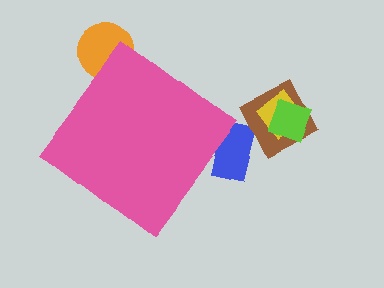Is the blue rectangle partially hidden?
Yes, the blue rectangle is partially hidden behind the pink diamond.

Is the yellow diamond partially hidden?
No, the yellow diamond is fully visible.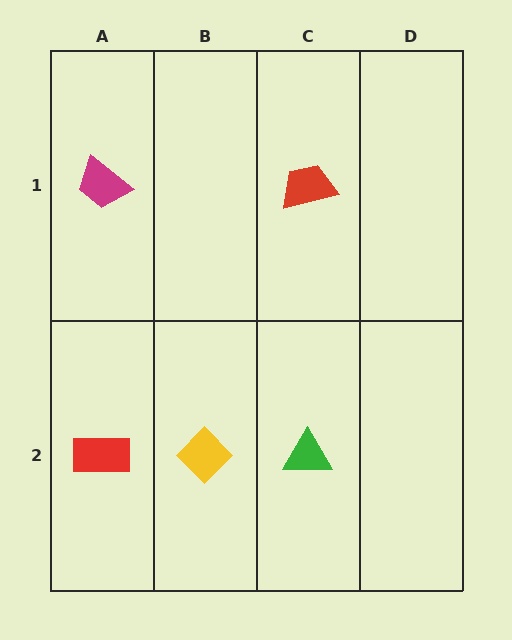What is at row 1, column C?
A red trapezoid.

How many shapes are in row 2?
3 shapes.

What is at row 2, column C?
A green triangle.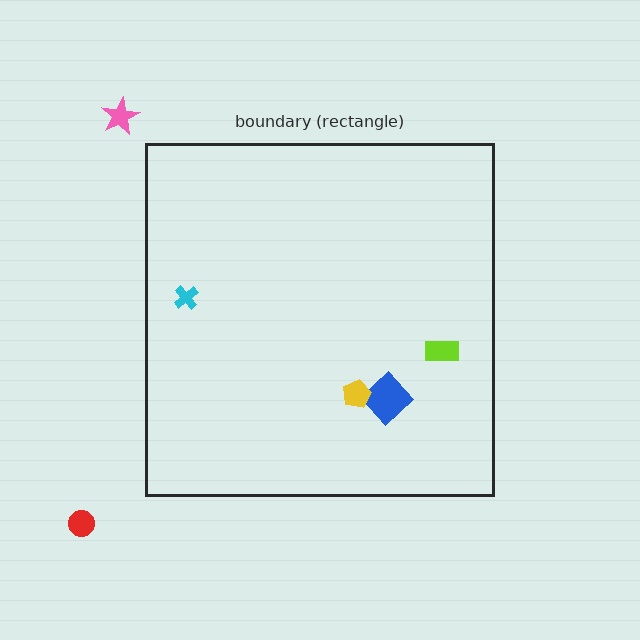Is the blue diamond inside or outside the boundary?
Inside.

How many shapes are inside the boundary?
4 inside, 2 outside.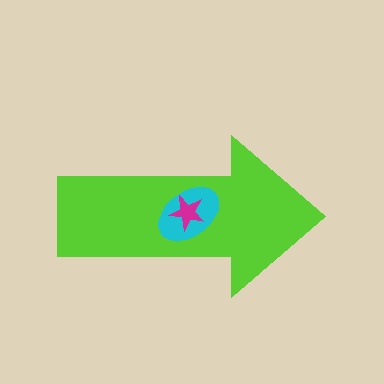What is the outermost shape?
The lime arrow.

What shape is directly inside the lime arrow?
The cyan ellipse.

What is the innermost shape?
The magenta star.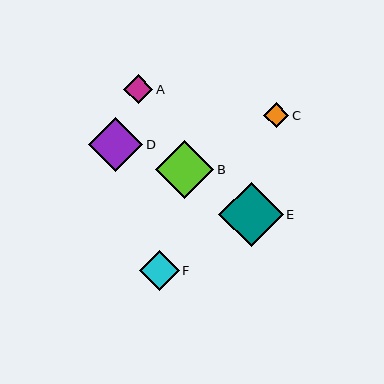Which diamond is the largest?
Diamond E is the largest with a size of approximately 64 pixels.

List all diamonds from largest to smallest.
From largest to smallest: E, B, D, F, A, C.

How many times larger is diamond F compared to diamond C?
Diamond F is approximately 1.6 times the size of diamond C.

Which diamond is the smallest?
Diamond C is the smallest with a size of approximately 25 pixels.